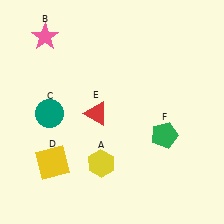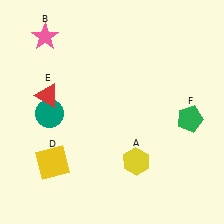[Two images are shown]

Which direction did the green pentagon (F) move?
The green pentagon (F) moved right.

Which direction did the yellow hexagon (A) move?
The yellow hexagon (A) moved right.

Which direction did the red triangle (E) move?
The red triangle (E) moved left.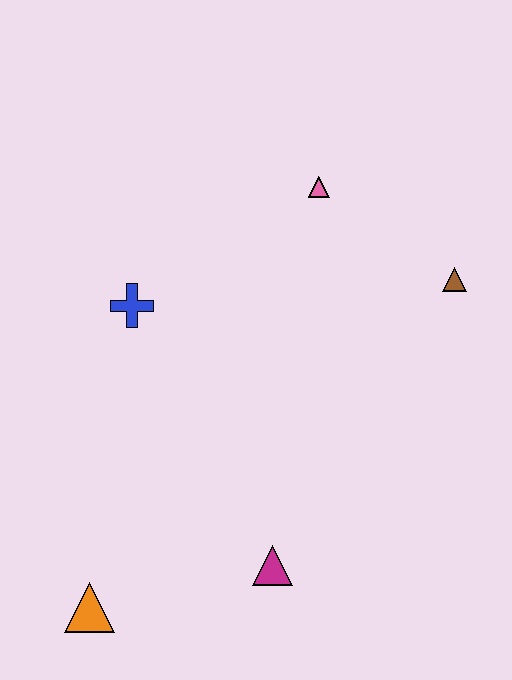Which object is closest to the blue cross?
The pink triangle is closest to the blue cross.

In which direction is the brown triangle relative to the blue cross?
The brown triangle is to the right of the blue cross.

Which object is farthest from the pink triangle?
The orange triangle is farthest from the pink triangle.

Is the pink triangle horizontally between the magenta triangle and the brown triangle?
Yes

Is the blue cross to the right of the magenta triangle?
No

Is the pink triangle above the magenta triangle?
Yes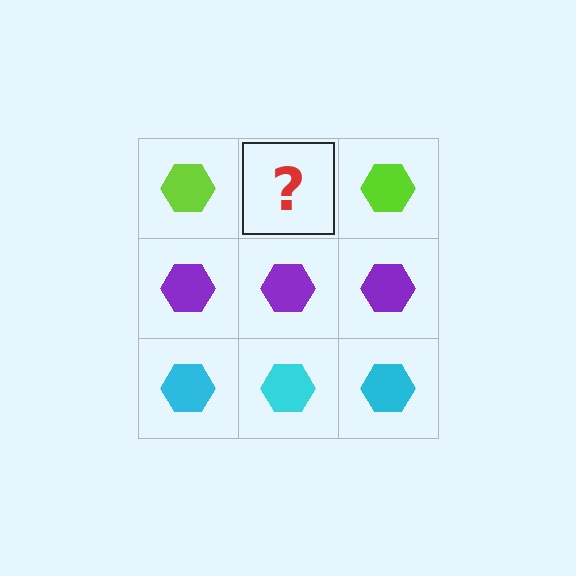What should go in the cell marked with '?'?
The missing cell should contain a lime hexagon.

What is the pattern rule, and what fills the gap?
The rule is that each row has a consistent color. The gap should be filled with a lime hexagon.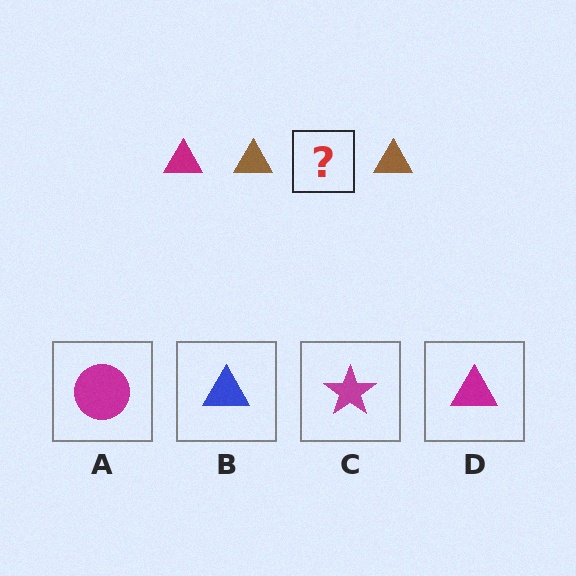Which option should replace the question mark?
Option D.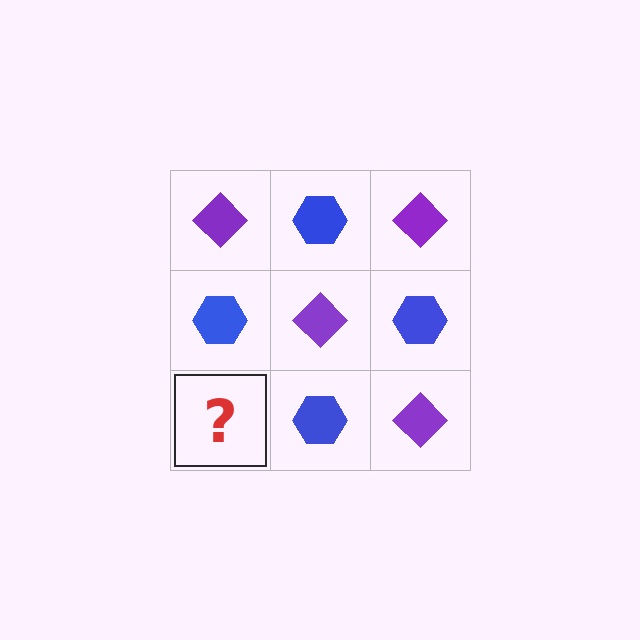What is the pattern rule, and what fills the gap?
The rule is that it alternates purple diamond and blue hexagon in a checkerboard pattern. The gap should be filled with a purple diamond.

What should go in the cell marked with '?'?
The missing cell should contain a purple diamond.